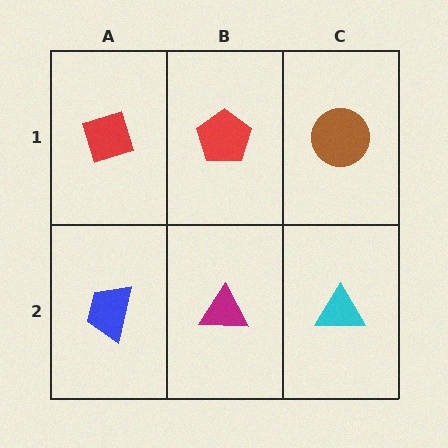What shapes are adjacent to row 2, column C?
A brown circle (row 1, column C), a magenta triangle (row 2, column B).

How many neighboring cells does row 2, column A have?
2.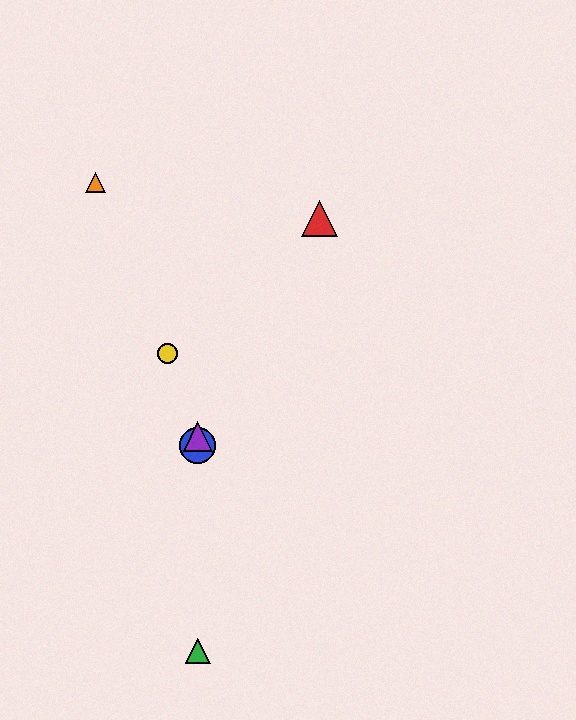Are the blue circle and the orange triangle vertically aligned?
No, the blue circle is at x≈198 and the orange triangle is at x≈96.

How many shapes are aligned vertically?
3 shapes (the blue circle, the green triangle, the purple triangle) are aligned vertically.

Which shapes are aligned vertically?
The blue circle, the green triangle, the purple triangle are aligned vertically.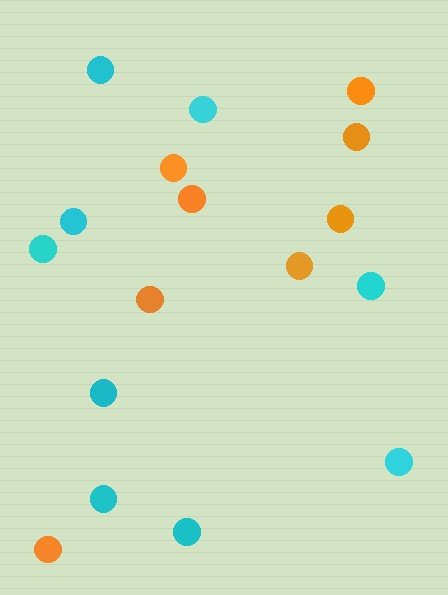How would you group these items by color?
There are 2 groups: one group of orange circles (8) and one group of cyan circles (9).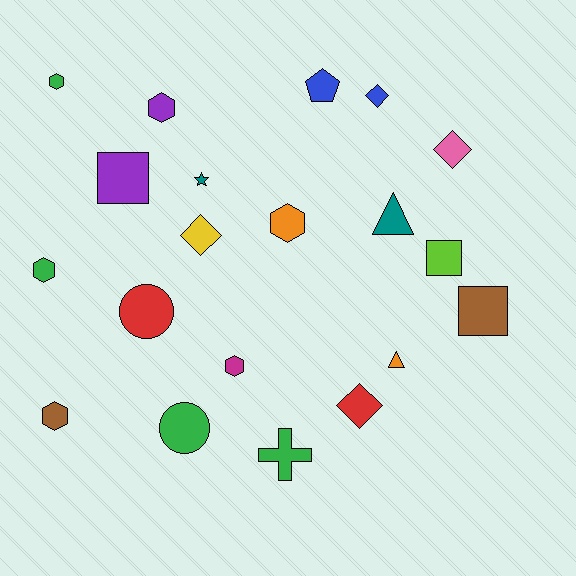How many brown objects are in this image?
There are 2 brown objects.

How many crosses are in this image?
There is 1 cross.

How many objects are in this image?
There are 20 objects.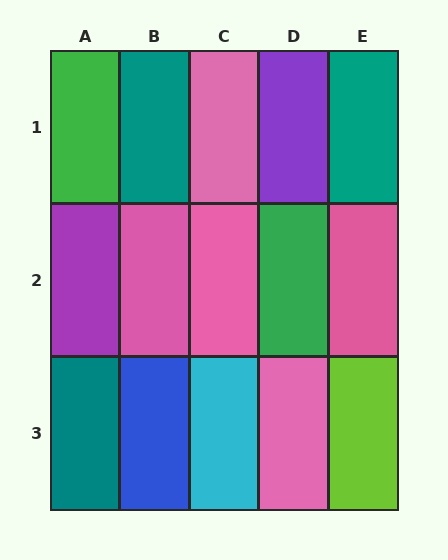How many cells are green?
2 cells are green.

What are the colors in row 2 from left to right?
Purple, pink, pink, green, pink.